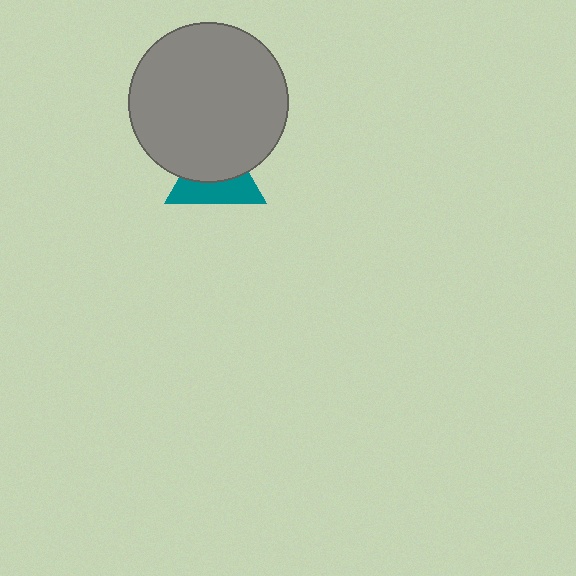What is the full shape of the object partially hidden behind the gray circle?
The partially hidden object is a teal triangle.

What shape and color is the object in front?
The object in front is a gray circle.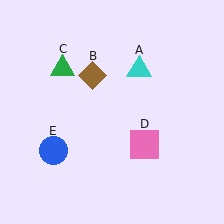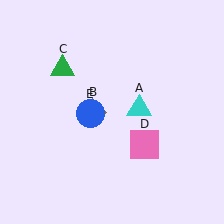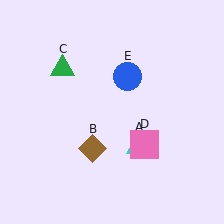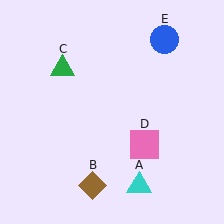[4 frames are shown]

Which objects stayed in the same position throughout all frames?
Green triangle (object C) and pink square (object D) remained stationary.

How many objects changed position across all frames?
3 objects changed position: cyan triangle (object A), brown diamond (object B), blue circle (object E).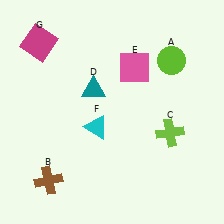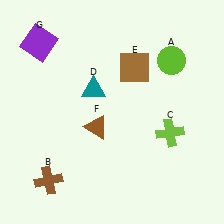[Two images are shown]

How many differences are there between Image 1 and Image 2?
There are 3 differences between the two images.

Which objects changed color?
E changed from pink to brown. F changed from cyan to brown. G changed from magenta to purple.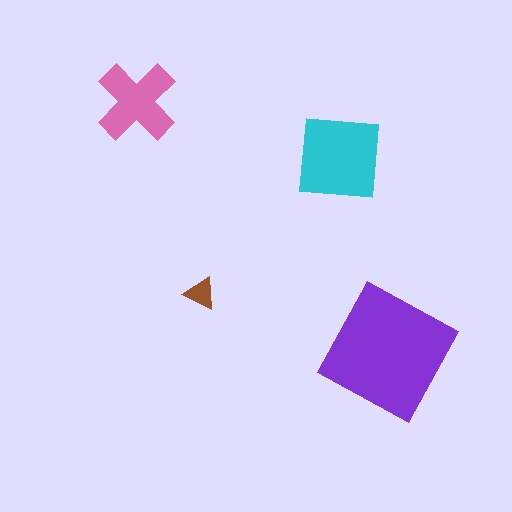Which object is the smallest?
The brown triangle.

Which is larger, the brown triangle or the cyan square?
The cyan square.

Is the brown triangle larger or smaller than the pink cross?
Smaller.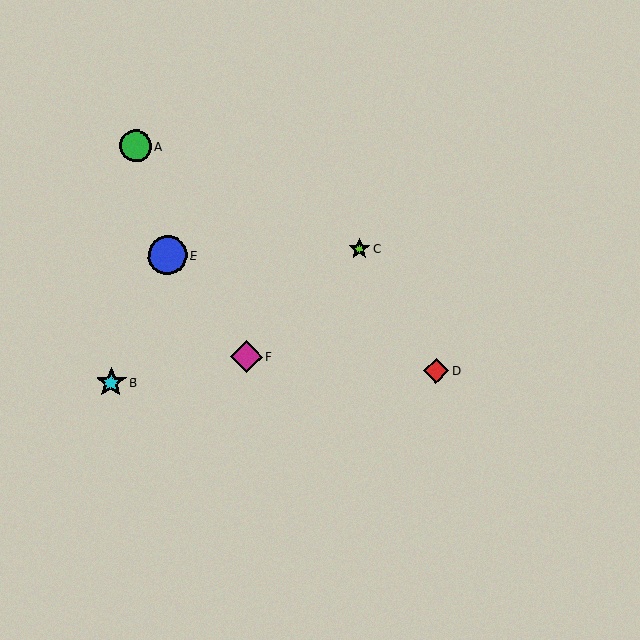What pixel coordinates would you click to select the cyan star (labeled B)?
Click at (111, 382) to select the cyan star B.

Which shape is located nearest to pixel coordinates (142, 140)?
The green circle (labeled A) at (136, 146) is nearest to that location.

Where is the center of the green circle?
The center of the green circle is at (136, 146).